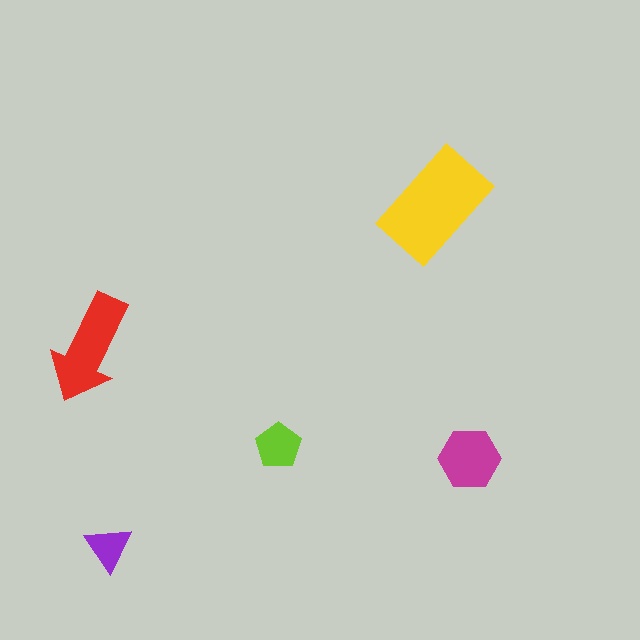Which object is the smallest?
The purple triangle.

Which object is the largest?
The yellow rectangle.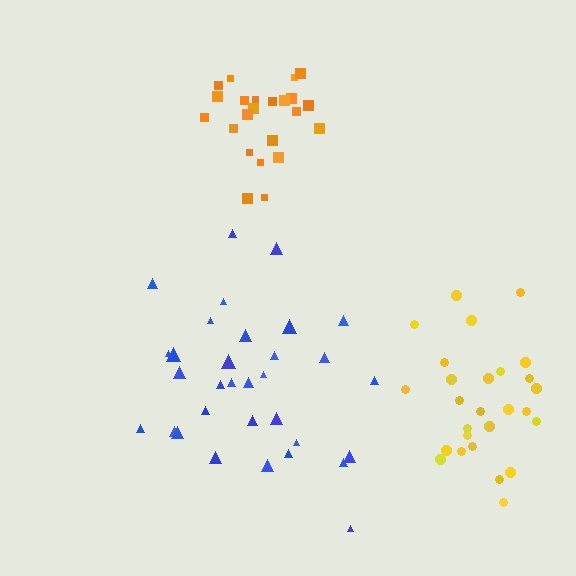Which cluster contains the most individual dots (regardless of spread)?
Blue (32).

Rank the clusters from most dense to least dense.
orange, yellow, blue.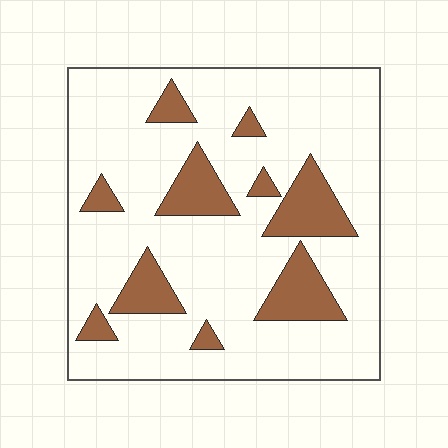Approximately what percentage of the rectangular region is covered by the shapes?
Approximately 20%.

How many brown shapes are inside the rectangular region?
10.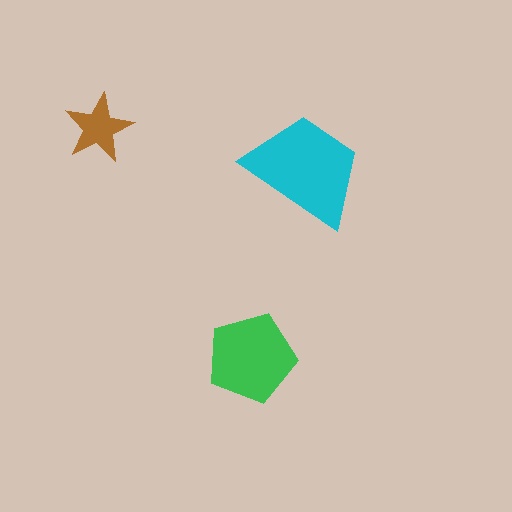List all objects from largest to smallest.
The cyan trapezoid, the green pentagon, the brown star.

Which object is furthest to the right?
The cyan trapezoid is rightmost.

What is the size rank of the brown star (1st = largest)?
3rd.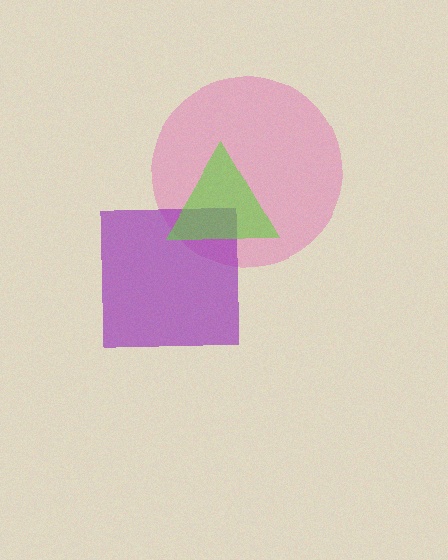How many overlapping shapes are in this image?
There are 3 overlapping shapes in the image.